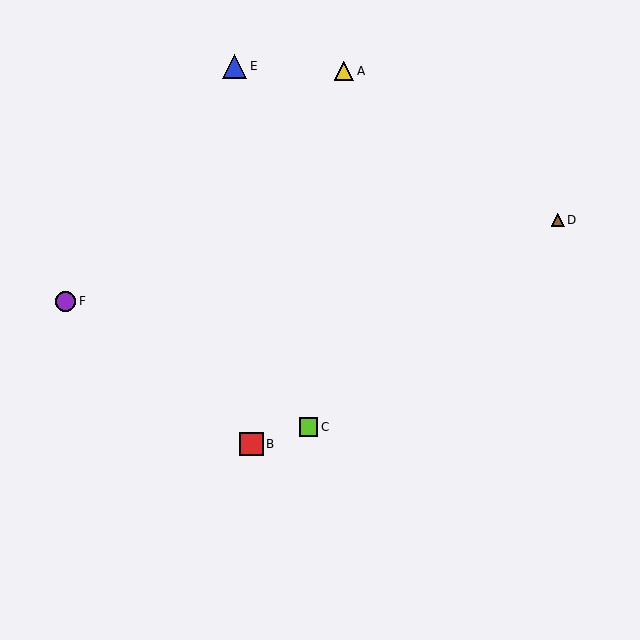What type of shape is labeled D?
Shape D is a brown triangle.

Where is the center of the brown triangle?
The center of the brown triangle is at (558, 220).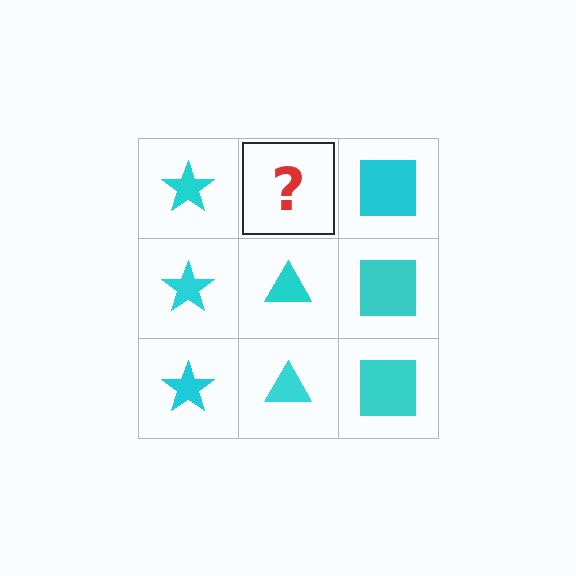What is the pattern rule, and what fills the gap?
The rule is that each column has a consistent shape. The gap should be filled with a cyan triangle.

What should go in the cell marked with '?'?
The missing cell should contain a cyan triangle.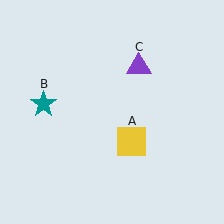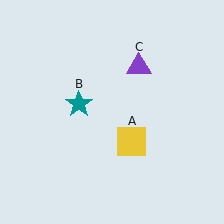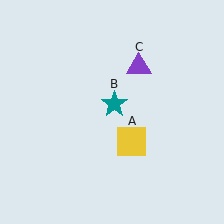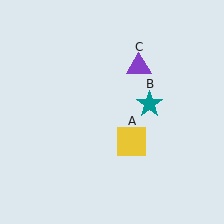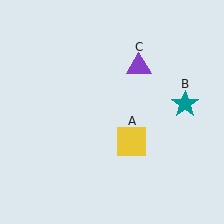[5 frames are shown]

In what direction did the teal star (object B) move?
The teal star (object B) moved right.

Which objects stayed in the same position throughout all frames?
Yellow square (object A) and purple triangle (object C) remained stationary.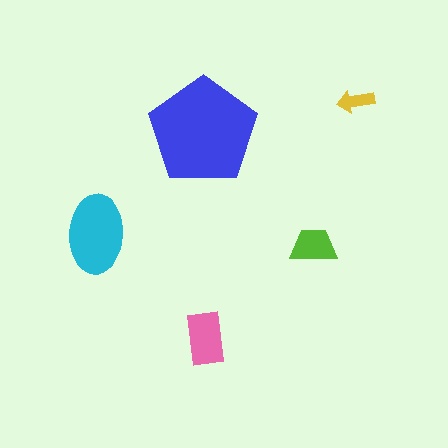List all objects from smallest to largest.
The yellow arrow, the lime trapezoid, the pink rectangle, the cyan ellipse, the blue pentagon.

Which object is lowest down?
The pink rectangle is bottommost.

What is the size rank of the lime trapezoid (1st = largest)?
4th.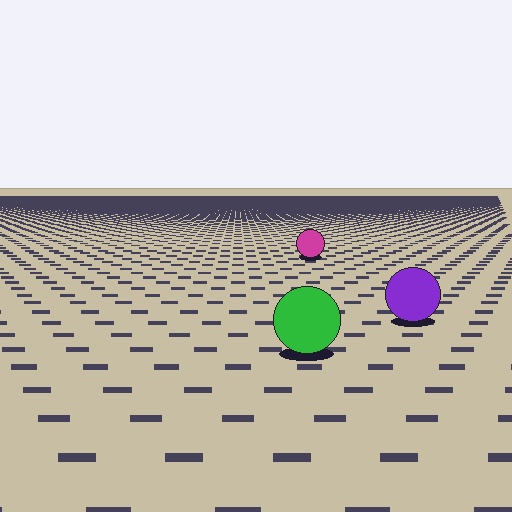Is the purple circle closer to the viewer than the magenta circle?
Yes. The purple circle is closer — you can tell from the texture gradient: the ground texture is coarser near it.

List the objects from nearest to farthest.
From nearest to farthest: the green circle, the purple circle, the magenta circle.